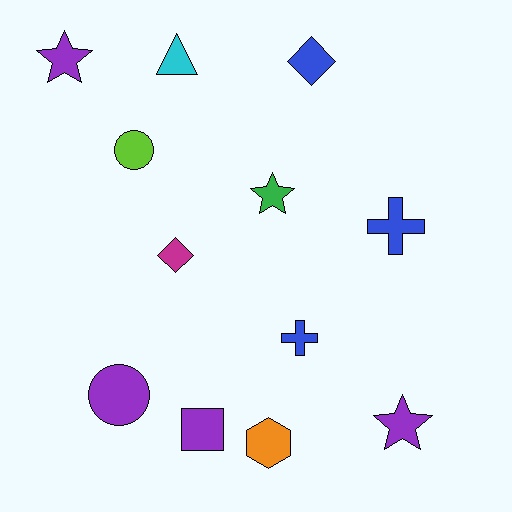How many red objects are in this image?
There are no red objects.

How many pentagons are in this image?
There are no pentagons.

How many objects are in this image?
There are 12 objects.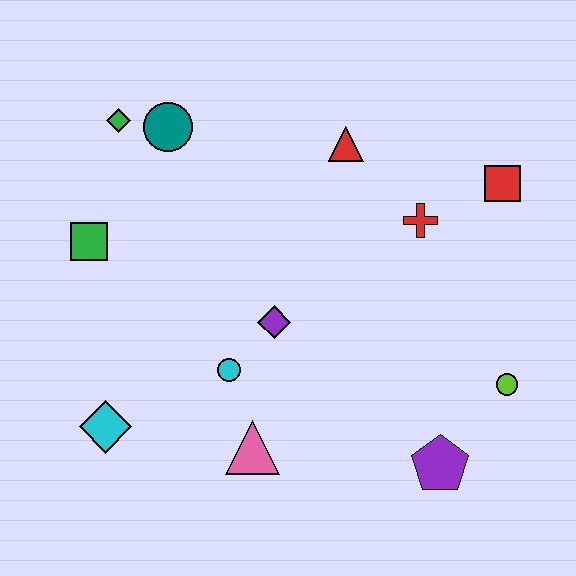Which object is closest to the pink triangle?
The cyan circle is closest to the pink triangle.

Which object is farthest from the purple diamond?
The red square is farthest from the purple diamond.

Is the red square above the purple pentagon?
Yes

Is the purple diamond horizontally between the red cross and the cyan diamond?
Yes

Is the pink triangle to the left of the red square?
Yes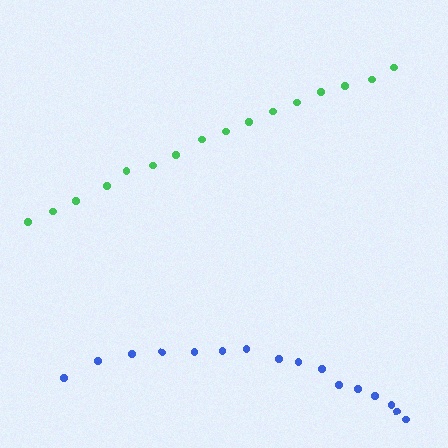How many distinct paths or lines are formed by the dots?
There are 2 distinct paths.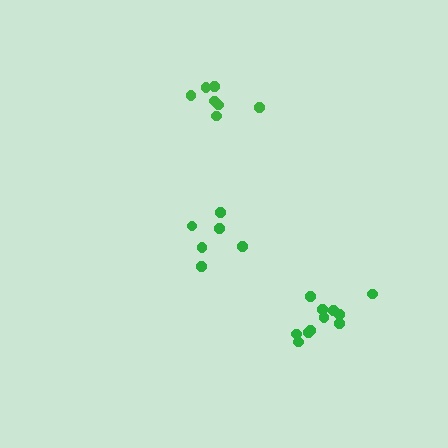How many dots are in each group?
Group 1: 6 dots, Group 2: 7 dots, Group 3: 11 dots (24 total).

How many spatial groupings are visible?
There are 3 spatial groupings.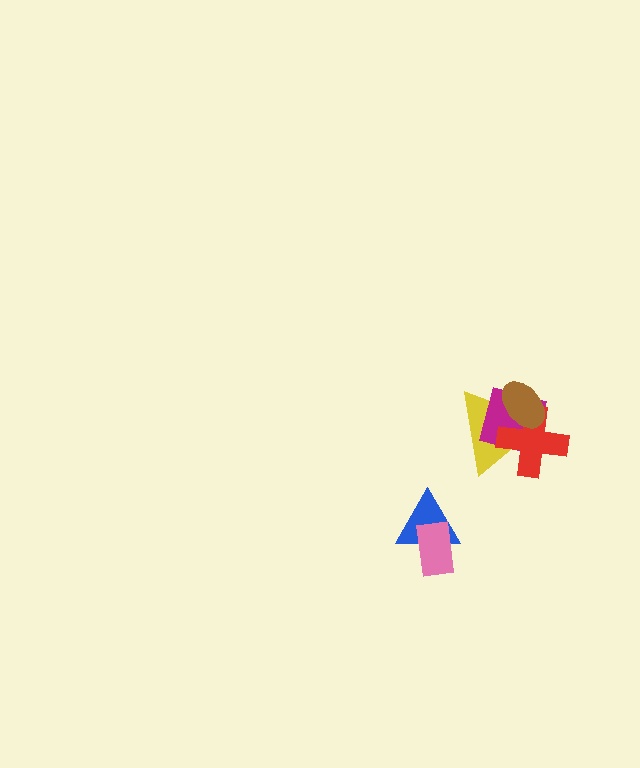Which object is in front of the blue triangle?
The pink rectangle is in front of the blue triangle.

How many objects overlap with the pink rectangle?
1 object overlaps with the pink rectangle.